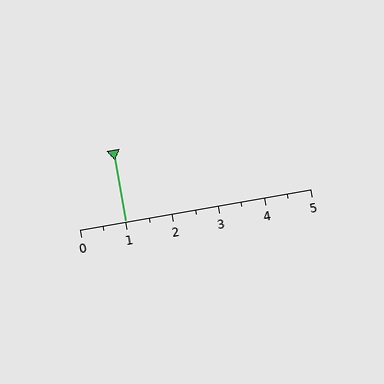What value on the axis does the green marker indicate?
The marker indicates approximately 1.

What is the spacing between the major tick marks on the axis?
The major ticks are spaced 1 apart.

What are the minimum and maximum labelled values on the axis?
The axis runs from 0 to 5.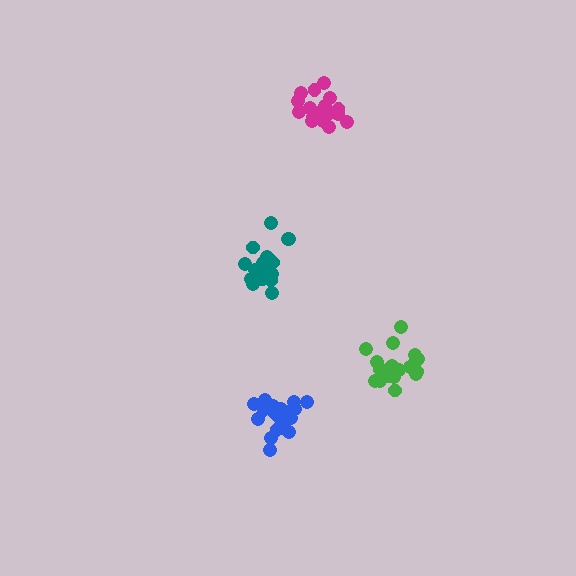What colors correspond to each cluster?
The clusters are colored: magenta, teal, blue, green.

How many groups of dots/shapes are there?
There are 4 groups.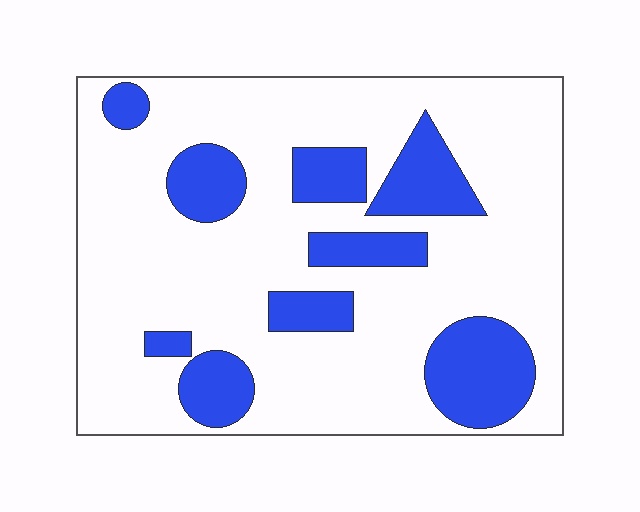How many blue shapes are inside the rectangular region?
9.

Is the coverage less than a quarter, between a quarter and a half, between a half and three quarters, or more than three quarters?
Less than a quarter.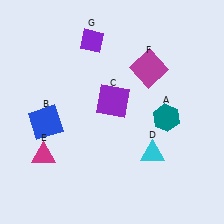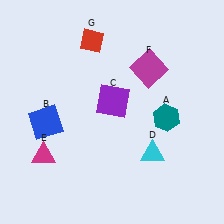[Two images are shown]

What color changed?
The diamond (G) changed from purple in Image 1 to red in Image 2.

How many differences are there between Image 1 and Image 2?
There is 1 difference between the two images.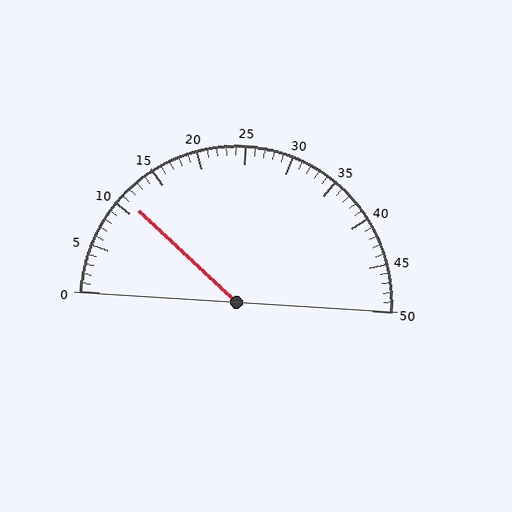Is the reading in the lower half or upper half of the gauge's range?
The reading is in the lower half of the range (0 to 50).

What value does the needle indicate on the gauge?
The needle indicates approximately 11.